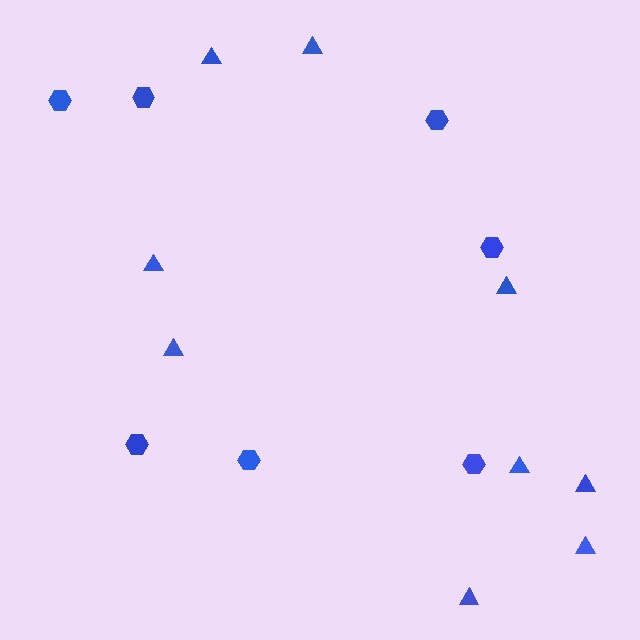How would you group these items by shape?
There are 2 groups: one group of hexagons (7) and one group of triangles (9).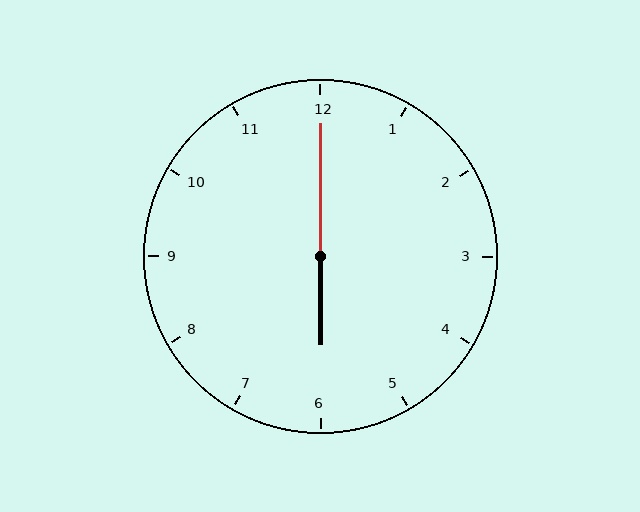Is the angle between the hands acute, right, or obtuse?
It is obtuse.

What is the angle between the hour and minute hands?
Approximately 180 degrees.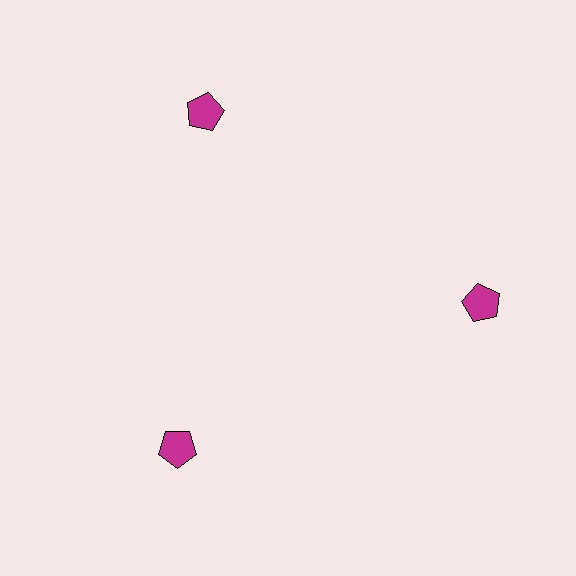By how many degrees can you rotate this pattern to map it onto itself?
The pattern maps onto itself every 120 degrees of rotation.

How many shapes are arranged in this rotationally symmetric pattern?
There are 3 shapes, arranged in 3 groups of 1.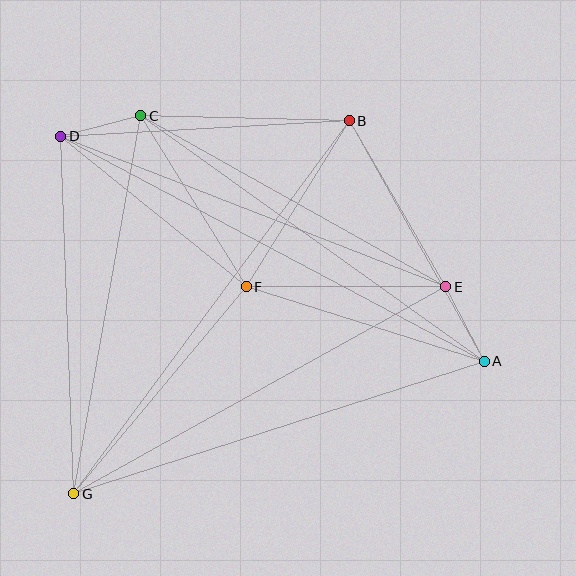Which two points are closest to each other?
Points C and D are closest to each other.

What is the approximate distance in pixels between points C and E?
The distance between C and E is approximately 349 pixels.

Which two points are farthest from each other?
Points A and D are farthest from each other.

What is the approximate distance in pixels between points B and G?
The distance between B and G is approximately 464 pixels.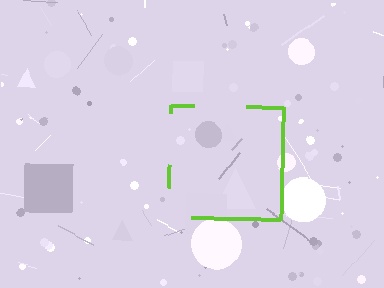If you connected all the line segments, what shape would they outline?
They would outline a square.